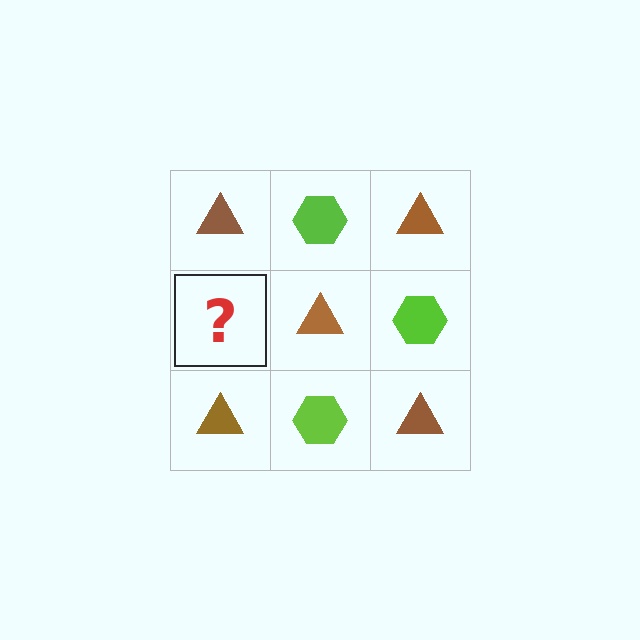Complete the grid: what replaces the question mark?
The question mark should be replaced with a lime hexagon.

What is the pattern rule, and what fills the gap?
The rule is that it alternates brown triangle and lime hexagon in a checkerboard pattern. The gap should be filled with a lime hexagon.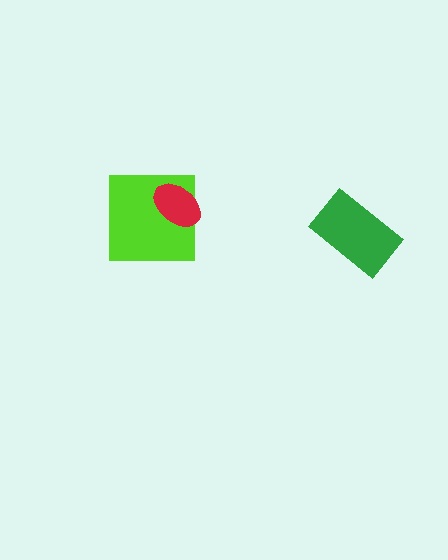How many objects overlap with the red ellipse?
1 object overlaps with the red ellipse.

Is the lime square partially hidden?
Yes, it is partially covered by another shape.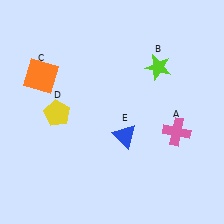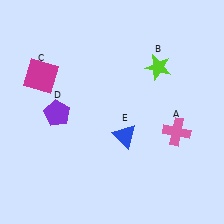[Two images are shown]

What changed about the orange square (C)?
In Image 1, C is orange. In Image 2, it changed to magenta.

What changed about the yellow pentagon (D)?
In Image 1, D is yellow. In Image 2, it changed to purple.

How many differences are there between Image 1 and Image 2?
There are 2 differences between the two images.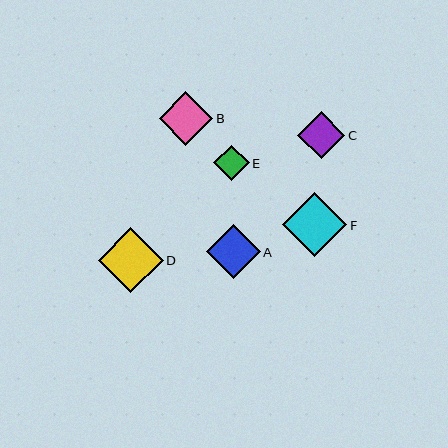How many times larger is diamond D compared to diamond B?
Diamond D is approximately 1.2 times the size of diamond B.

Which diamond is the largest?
Diamond F is the largest with a size of approximately 65 pixels.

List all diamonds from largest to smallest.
From largest to smallest: F, D, B, A, C, E.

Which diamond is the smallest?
Diamond E is the smallest with a size of approximately 35 pixels.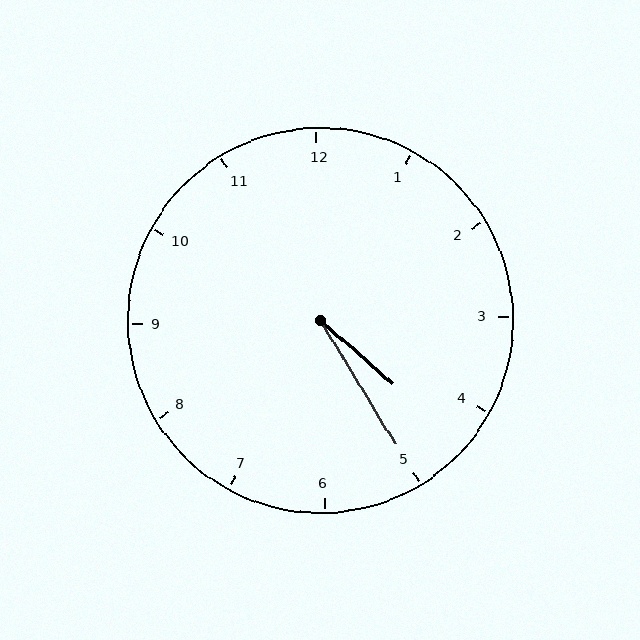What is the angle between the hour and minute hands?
Approximately 18 degrees.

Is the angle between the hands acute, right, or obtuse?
It is acute.